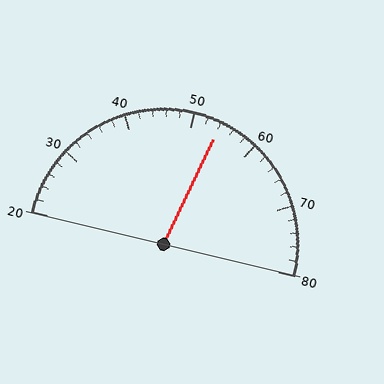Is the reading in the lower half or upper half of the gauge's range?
The reading is in the upper half of the range (20 to 80).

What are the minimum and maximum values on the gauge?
The gauge ranges from 20 to 80.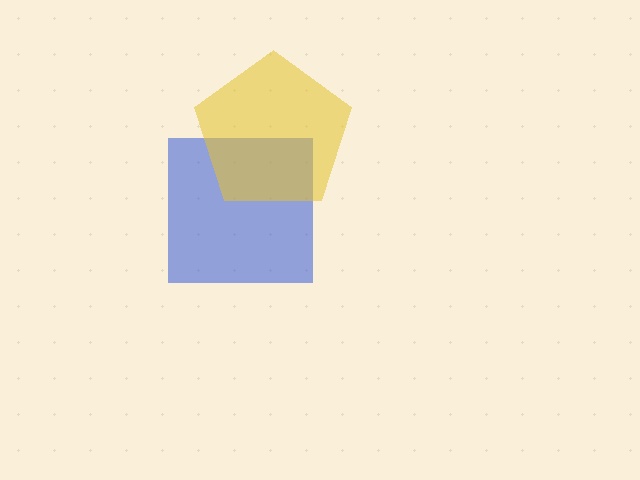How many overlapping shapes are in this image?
There are 2 overlapping shapes in the image.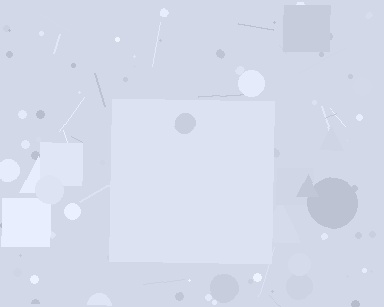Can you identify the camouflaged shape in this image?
The camouflaged shape is a square.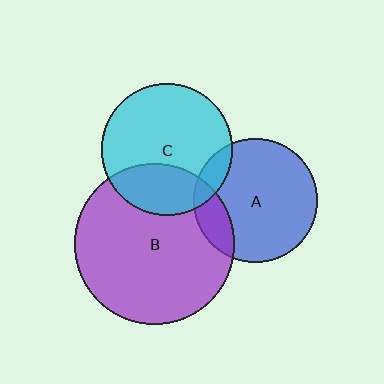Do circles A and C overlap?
Yes.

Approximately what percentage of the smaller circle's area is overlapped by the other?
Approximately 10%.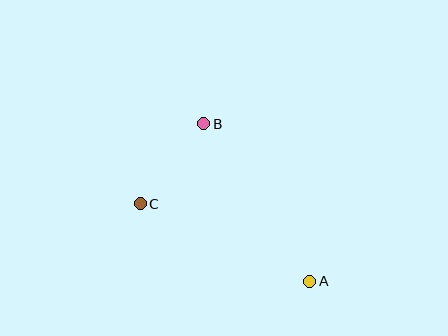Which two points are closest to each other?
Points B and C are closest to each other.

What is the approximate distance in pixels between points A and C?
The distance between A and C is approximately 187 pixels.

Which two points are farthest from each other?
Points A and B are farthest from each other.